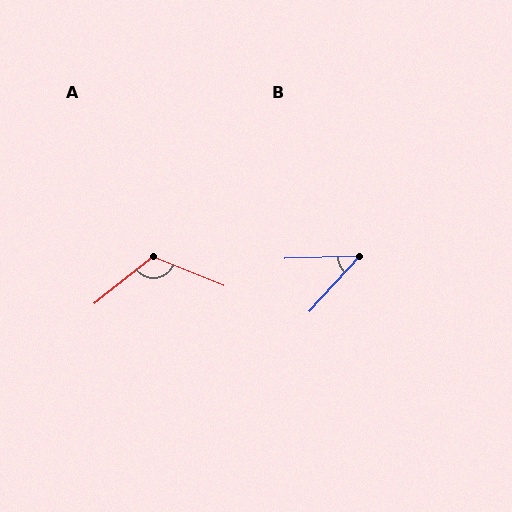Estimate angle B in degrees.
Approximately 46 degrees.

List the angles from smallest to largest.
B (46°), A (119°).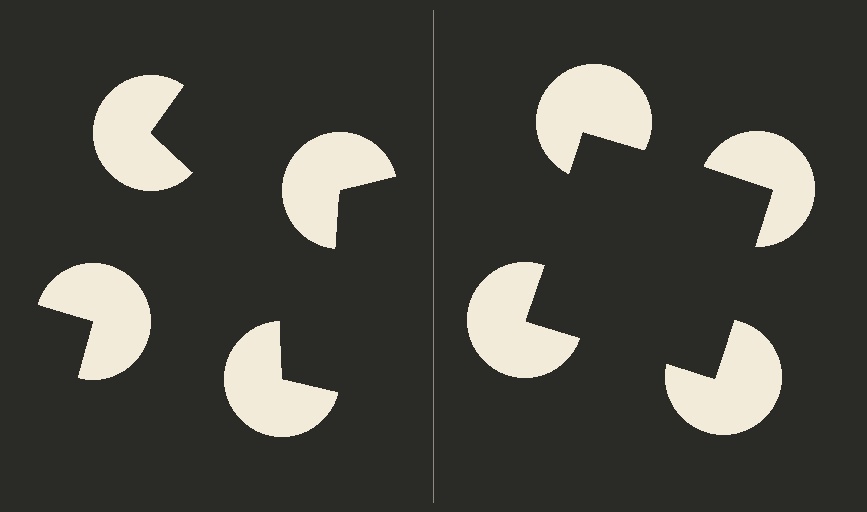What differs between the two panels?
The pac-man discs are positioned identically on both sides; only the wedge orientations differ. On the right they align to a square; on the left they are misaligned.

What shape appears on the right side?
An illusory square.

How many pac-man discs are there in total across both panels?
8 — 4 on each side.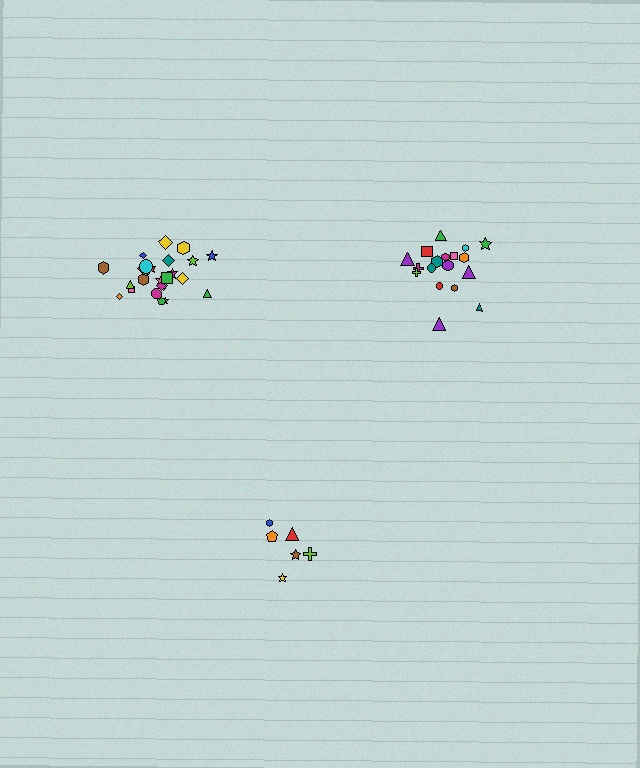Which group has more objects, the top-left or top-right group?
The top-left group.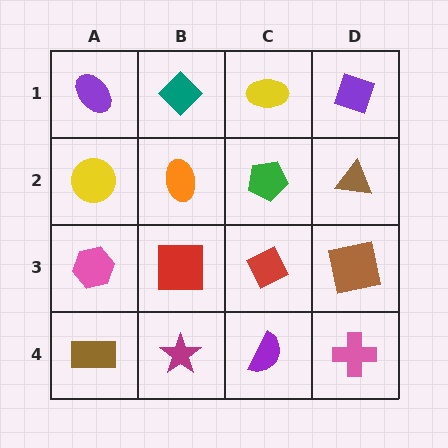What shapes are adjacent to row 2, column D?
A purple diamond (row 1, column D), a brown square (row 3, column D), a green pentagon (row 2, column C).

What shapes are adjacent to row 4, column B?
A red square (row 3, column B), a brown rectangle (row 4, column A), a purple semicircle (row 4, column C).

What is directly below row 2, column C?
A red diamond.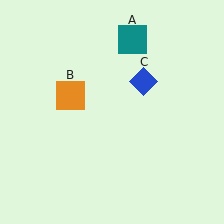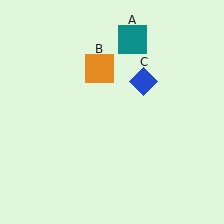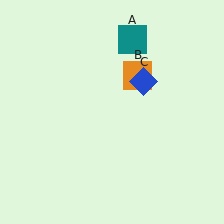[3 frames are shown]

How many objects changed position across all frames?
1 object changed position: orange square (object B).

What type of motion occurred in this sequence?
The orange square (object B) rotated clockwise around the center of the scene.